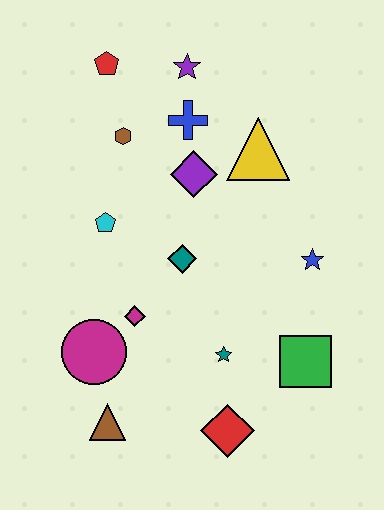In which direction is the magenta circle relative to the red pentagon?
The magenta circle is below the red pentagon.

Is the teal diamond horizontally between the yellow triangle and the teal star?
No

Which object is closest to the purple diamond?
The blue cross is closest to the purple diamond.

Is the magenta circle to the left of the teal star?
Yes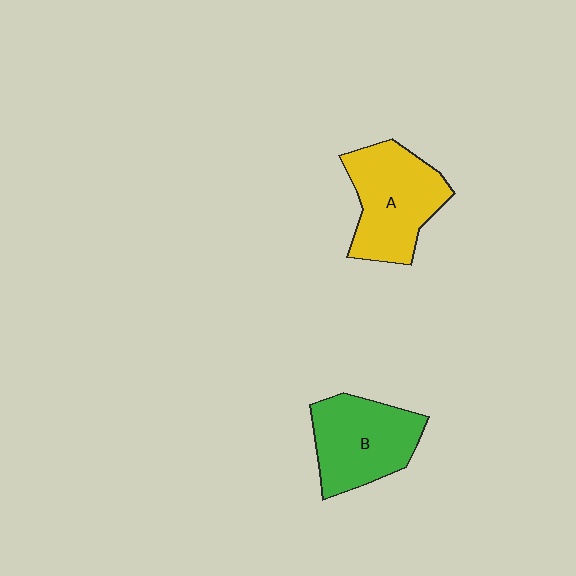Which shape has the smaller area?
Shape B (green).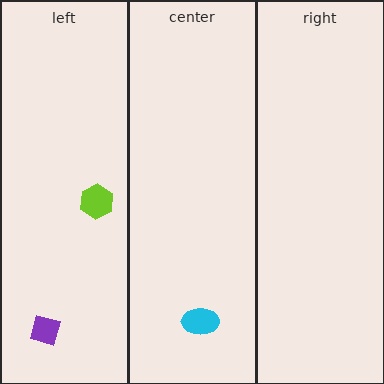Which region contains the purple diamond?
The left region.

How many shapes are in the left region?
2.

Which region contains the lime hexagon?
The left region.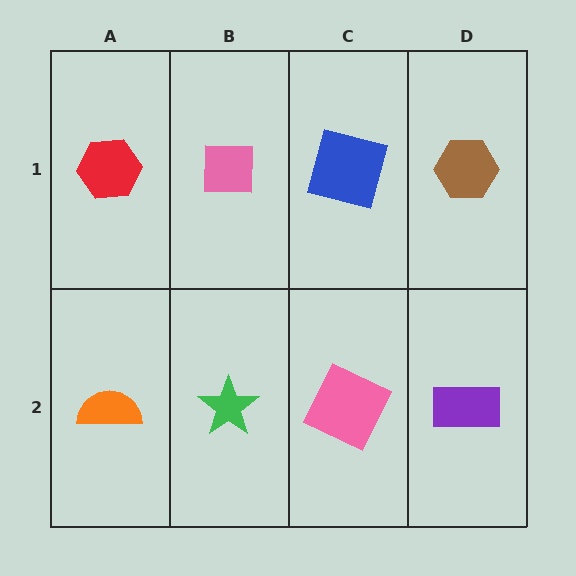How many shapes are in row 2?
4 shapes.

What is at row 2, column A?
An orange semicircle.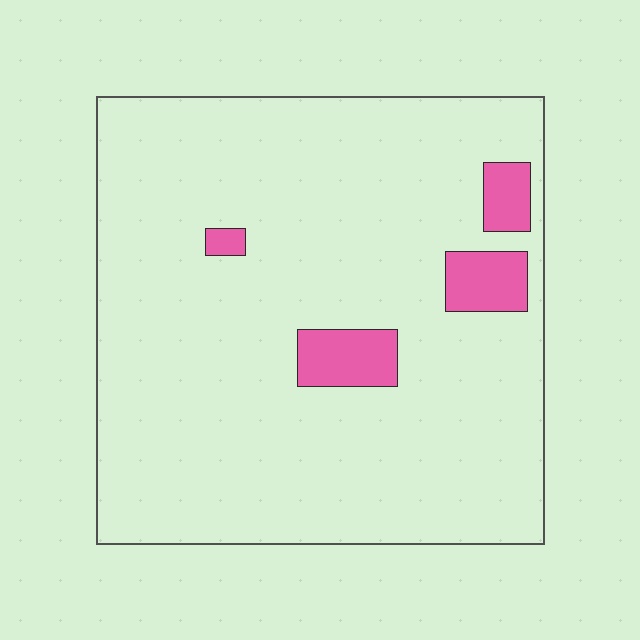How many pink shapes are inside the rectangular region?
4.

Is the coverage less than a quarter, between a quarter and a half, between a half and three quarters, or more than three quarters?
Less than a quarter.